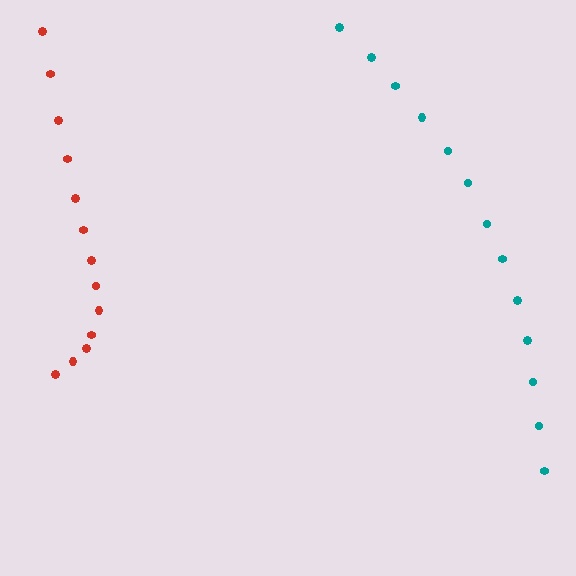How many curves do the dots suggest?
There are 2 distinct paths.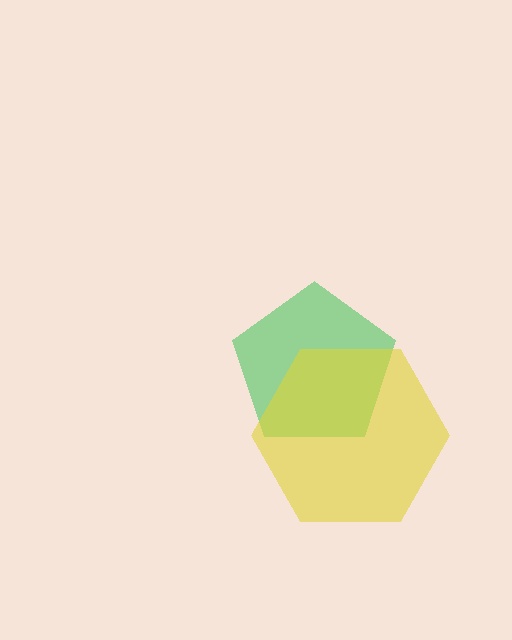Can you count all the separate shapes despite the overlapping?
Yes, there are 2 separate shapes.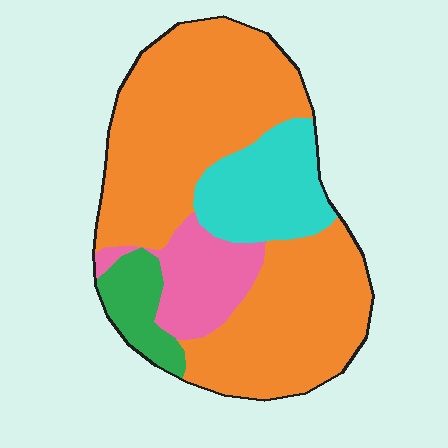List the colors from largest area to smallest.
From largest to smallest: orange, cyan, pink, green.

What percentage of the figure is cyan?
Cyan covers around 15% of the figure.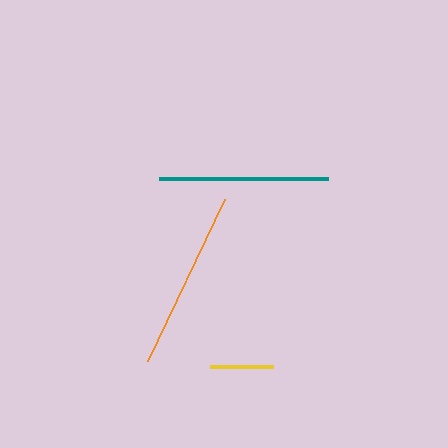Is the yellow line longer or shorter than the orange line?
The orange line is longer than the yellow line.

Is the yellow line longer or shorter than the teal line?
The teal line is longer than the yellow line.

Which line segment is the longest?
The orange line is the longest at approximately 179 pixels.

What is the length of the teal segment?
The teal segment is approximately 169 pixels long.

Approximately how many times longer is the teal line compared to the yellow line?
The teal line is approximately 2.7 times the length of the yellow line.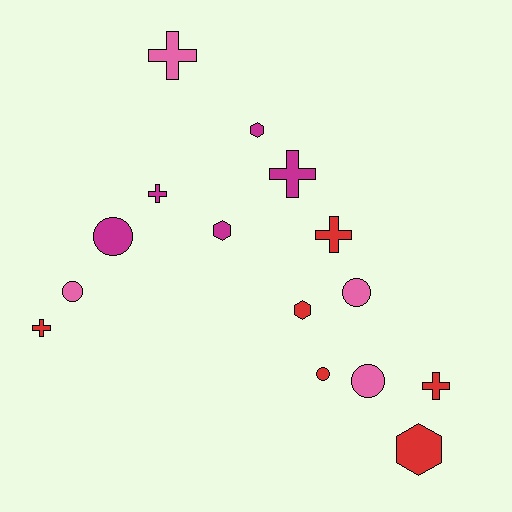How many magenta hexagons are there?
There are 2 magenta hexagons.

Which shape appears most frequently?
Cross, with 6 objects.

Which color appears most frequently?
Red, with 6 objects.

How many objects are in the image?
There are 15 objects.